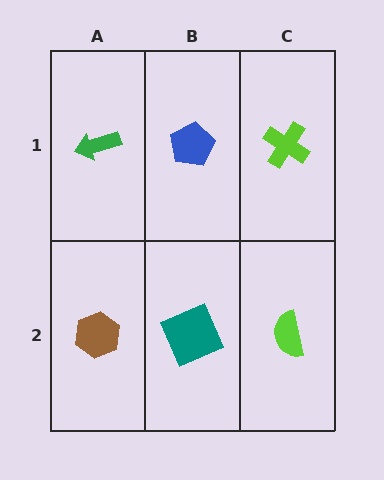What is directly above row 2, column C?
A lime cross.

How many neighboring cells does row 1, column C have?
2.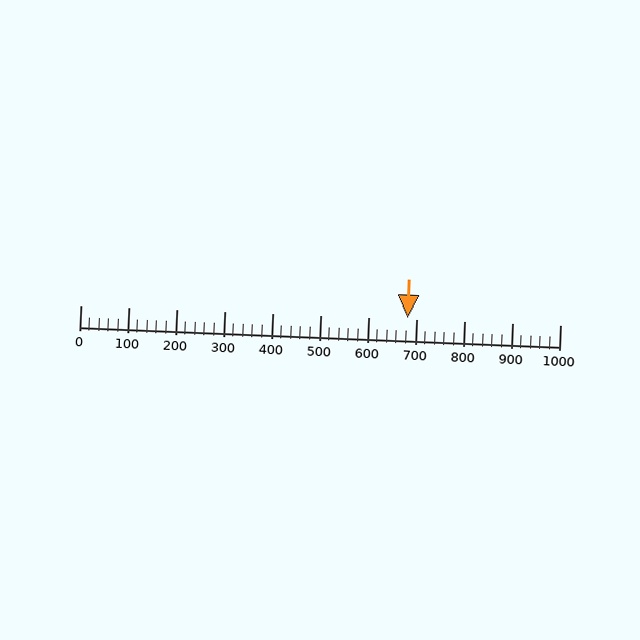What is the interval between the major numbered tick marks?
The major tick marks are spaced 100 units apart.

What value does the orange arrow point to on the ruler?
The orange arrow points to approximately 682.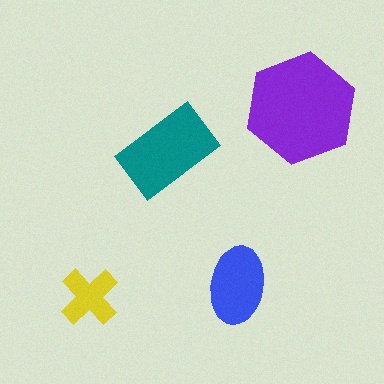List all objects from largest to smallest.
The purple hexagon, the teal rectangle, the blue ellipse, the yellow cross.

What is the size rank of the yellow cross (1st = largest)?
4th.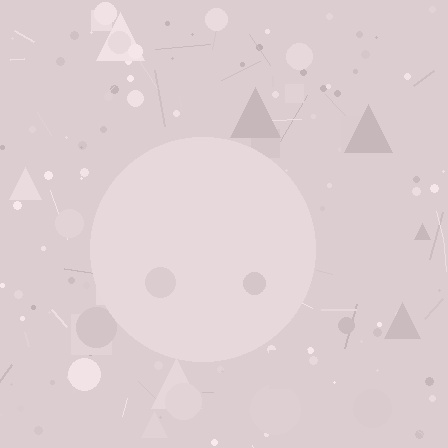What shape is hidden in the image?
A circle is hidden in the image.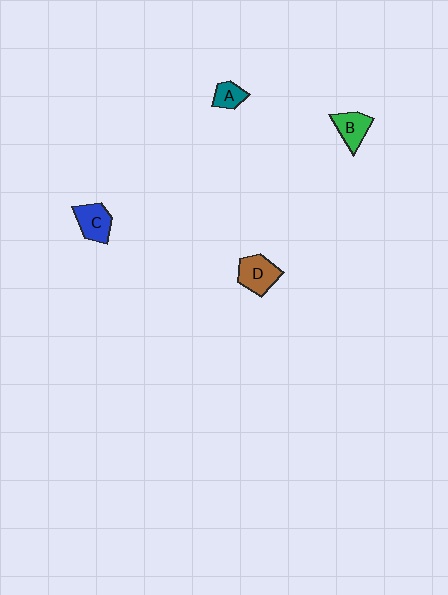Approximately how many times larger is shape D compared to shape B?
Approximately 1.2 times.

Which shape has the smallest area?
Shape A (teal).